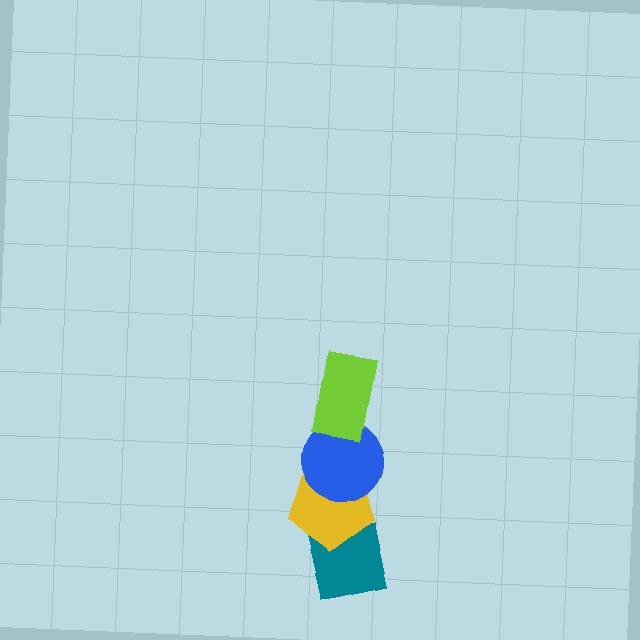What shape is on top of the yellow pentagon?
The blue circle is on top of the yellow pentagon.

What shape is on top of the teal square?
The yellow pentagon is on top of the teal square.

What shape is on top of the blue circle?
The lime rectangle is on top of the blue circle.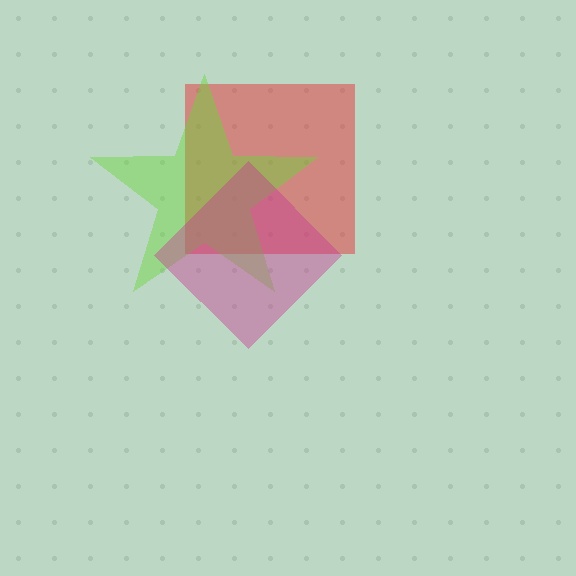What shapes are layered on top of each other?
The layered shapes are: a red square, a lime star, a magenta diamond.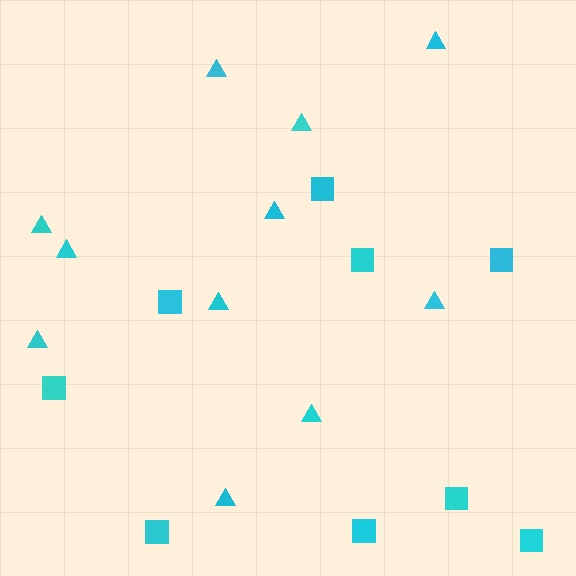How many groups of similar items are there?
There are 2 groups: one group of triangles (11) and one group of squares (9).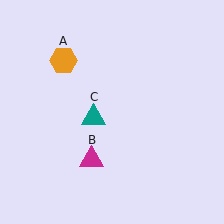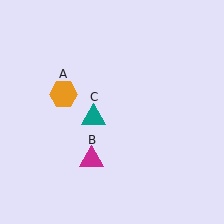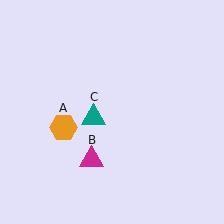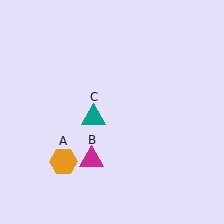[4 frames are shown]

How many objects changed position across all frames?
1 object changed position: orange hexagon (object A).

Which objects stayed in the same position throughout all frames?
Magenta triangle (object B) and teal triangle (object C) remained stationary.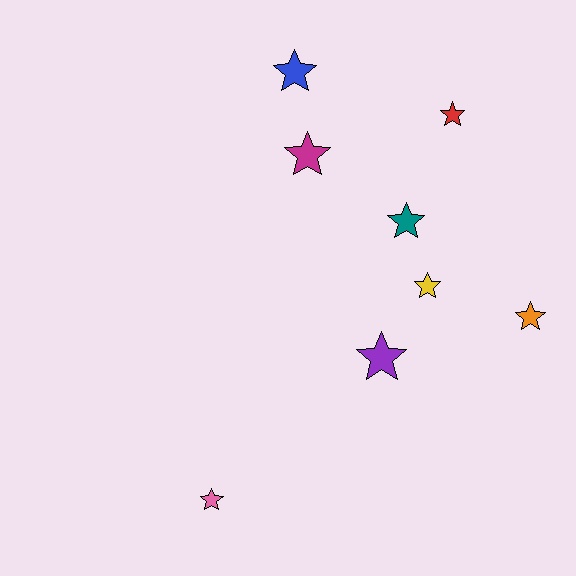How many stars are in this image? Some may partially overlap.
There are 8 stars.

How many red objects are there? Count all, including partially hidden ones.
There is 1 red object.